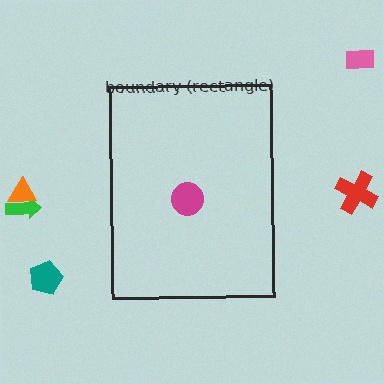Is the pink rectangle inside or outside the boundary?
Outside.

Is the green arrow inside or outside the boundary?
Outside.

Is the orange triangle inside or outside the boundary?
Outside.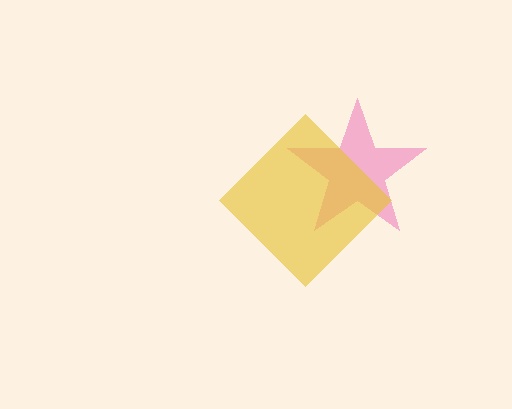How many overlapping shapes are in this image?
There are 2 overlapping shapes in the image.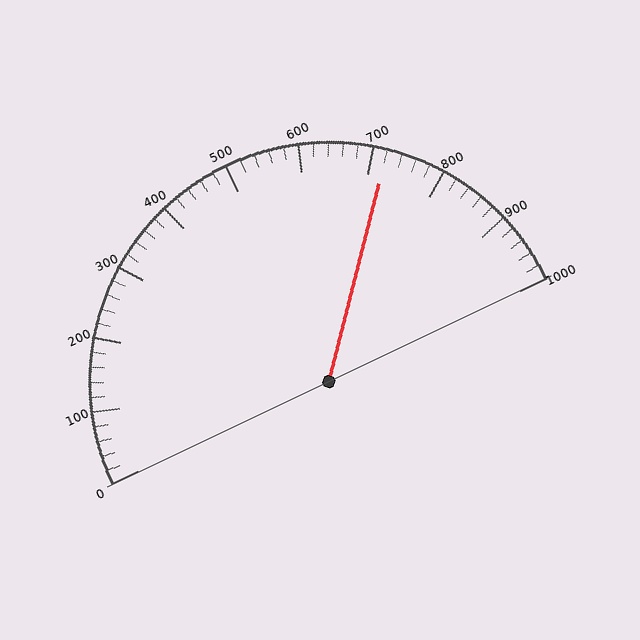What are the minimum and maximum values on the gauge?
The gauge ranges from 0 to 1000.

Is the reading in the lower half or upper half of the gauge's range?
The reading is in the upper half of the range (0 to 1000).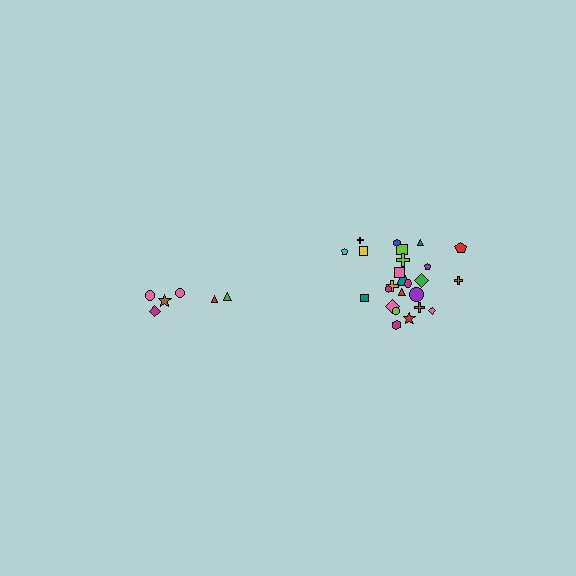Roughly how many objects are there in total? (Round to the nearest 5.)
Roughly 30 objects in total.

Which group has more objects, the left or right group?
The right group.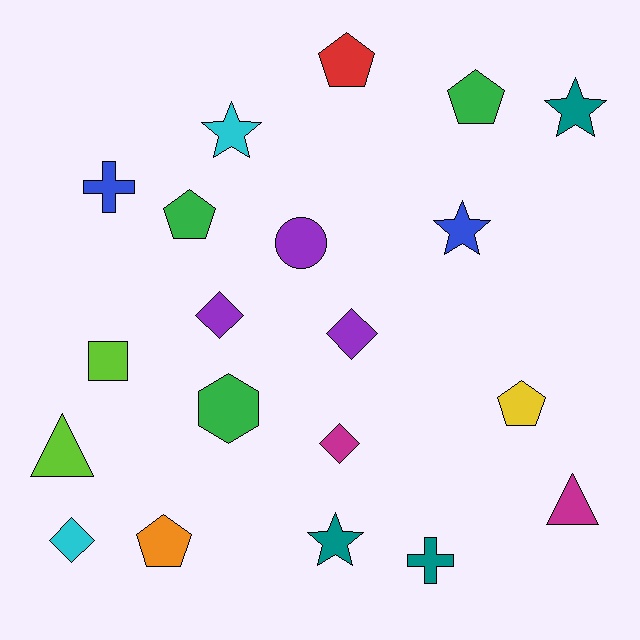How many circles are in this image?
There is 1 circle.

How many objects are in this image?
There are 20 objects.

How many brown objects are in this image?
There are no brown objects.